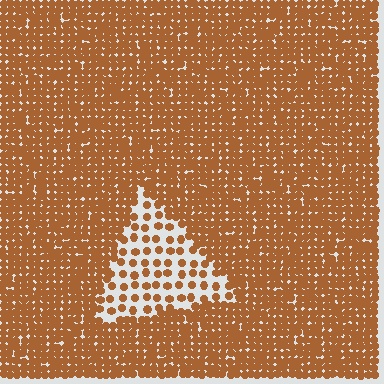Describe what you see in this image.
The image contains small brown elements arranged at two different densities. A triangle-shaped region is visible where the elements are less densely packed than the surrounding area.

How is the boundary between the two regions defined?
The boundary is defined by a change in element density (approximately 2.9x ratio). All elements are the same color, size, and shape.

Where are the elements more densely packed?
The elements are more densely packed outside the triangle boundary.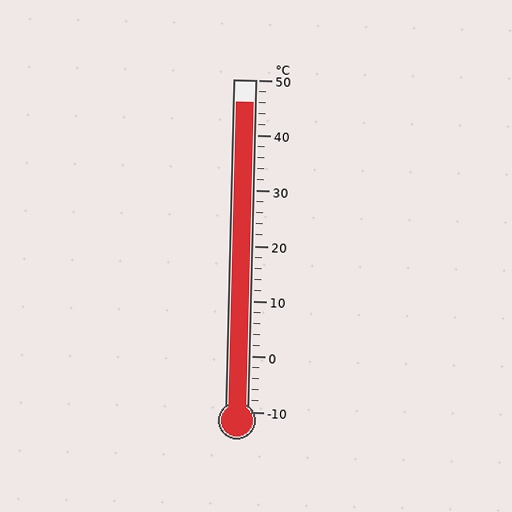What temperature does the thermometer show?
The thermometer shows approximately 46°C.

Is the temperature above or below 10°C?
The temperature is above 10°C.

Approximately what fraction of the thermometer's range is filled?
The thermometer is filled to approximately 95% of its range.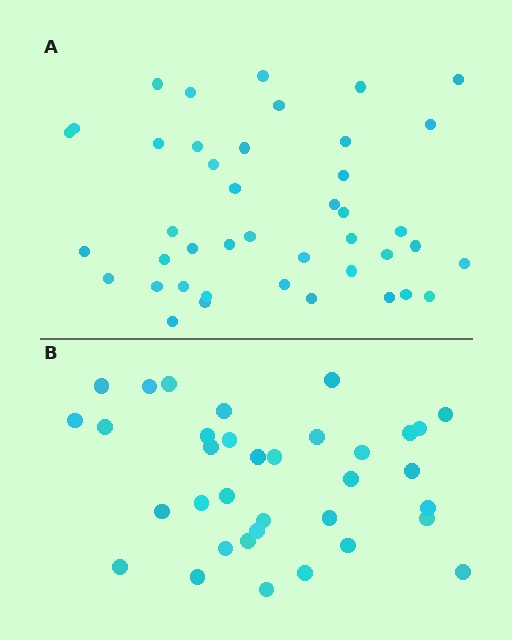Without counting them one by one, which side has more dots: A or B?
Region A (the top region) has more dots.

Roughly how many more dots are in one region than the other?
Region A has roughly 8 or so more dots than region B.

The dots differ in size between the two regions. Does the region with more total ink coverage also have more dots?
No. Region B has more total ink coverage because its dots are larger, but region A actually contains more individual dots. Total area can be misleading — the number of items is what matters here.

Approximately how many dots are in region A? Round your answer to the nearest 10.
About 40 dots. (The exact count is 42, which rounds to 40.)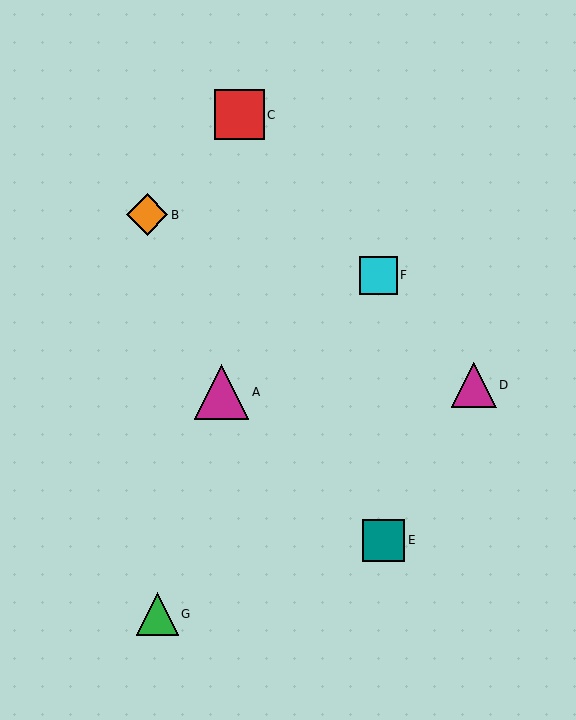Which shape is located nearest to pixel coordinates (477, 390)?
The magenta triangle (labeled D) at (474, 385) is nearest to that location.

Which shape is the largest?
The magenta triangle (labeled A) is the largest.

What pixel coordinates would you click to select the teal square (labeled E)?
Click at (384, 540) to select the teal square E.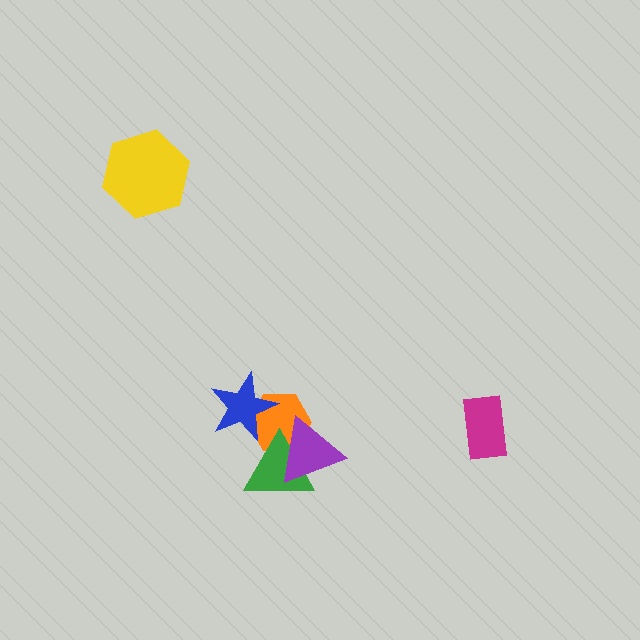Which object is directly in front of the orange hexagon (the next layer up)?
The blue star is directly in front of the orange hexagon.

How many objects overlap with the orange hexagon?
3 objects overlap with the orange hexagon.